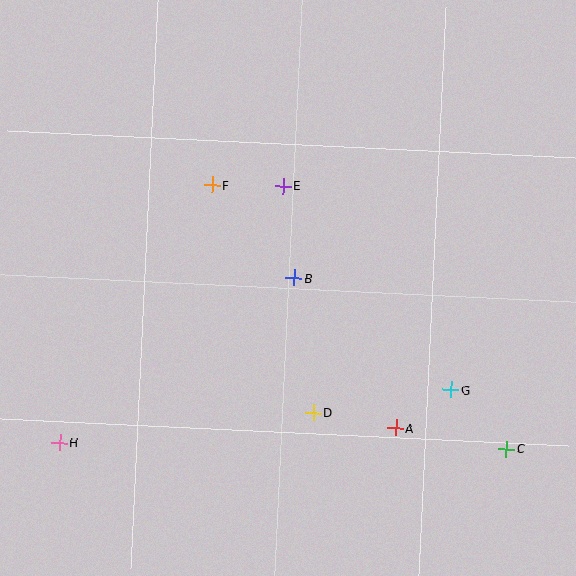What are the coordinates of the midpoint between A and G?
The midpoint between A and G is at (423, 409).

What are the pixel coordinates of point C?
Point C is at (506, 449).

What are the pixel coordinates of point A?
Point A is at (396, 428).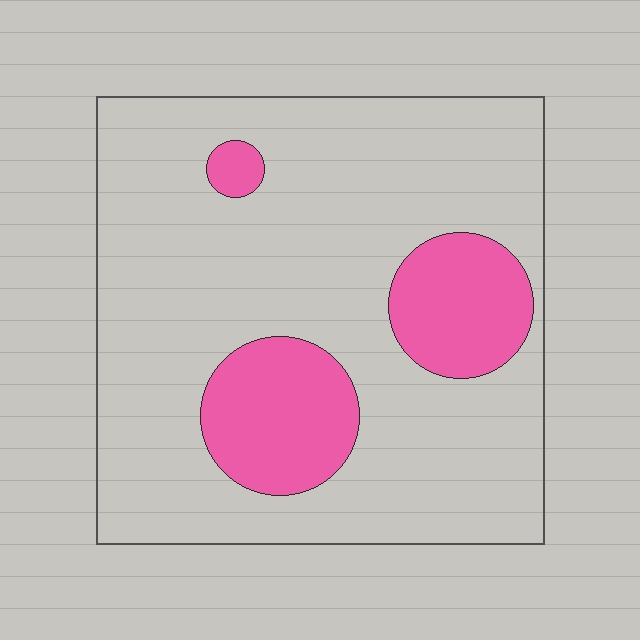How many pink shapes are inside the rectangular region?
3.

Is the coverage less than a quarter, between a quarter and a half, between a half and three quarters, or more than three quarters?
Less than a quarter.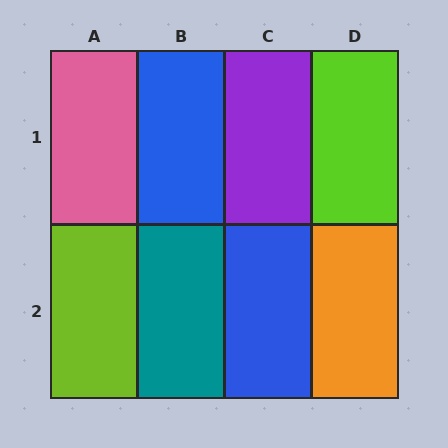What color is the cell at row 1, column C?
Purple.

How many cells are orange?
1 cell is orange.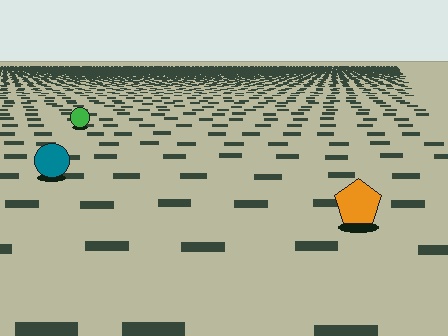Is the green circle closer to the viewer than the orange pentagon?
No. The orange pentagon is closer — you can tell from the texture gradient: the ground texture is coarser near it.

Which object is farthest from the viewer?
The green circle is farthest from the viewer. It appears smaller and the ground texture around it is denser.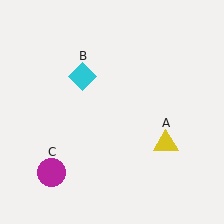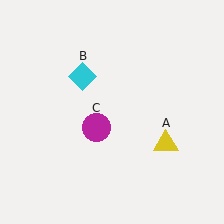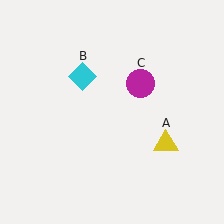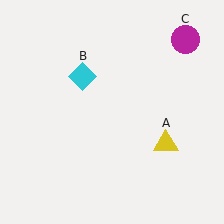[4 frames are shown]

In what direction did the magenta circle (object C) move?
The magenta circle (object C) moved up and to the right.